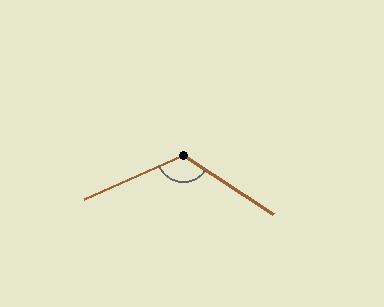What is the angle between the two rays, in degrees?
Approximately 123 degrees.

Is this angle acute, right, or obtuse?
It is obtuse.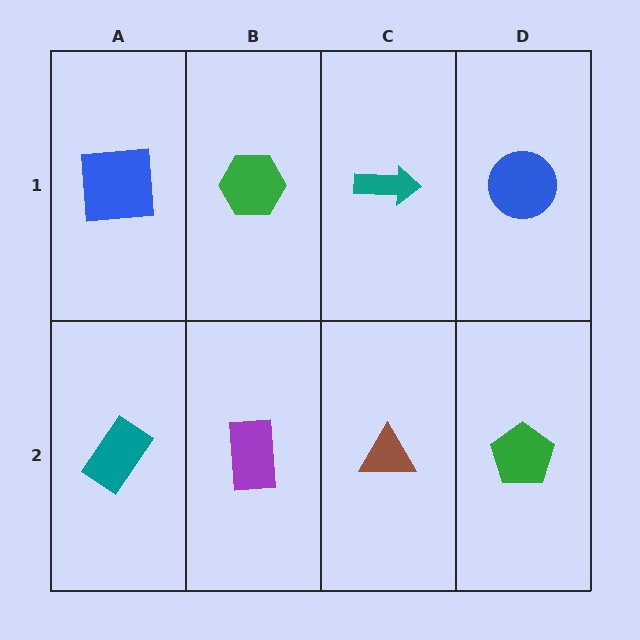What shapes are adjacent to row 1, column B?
A purple rectangle (row 2, column B), a blue square (row 1, column A), a teal arrow (row 1, column C).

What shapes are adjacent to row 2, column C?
A teal arrow (row 1, column C), a purple rectangle (row 2, column B), a green pentagon (row 2, column D).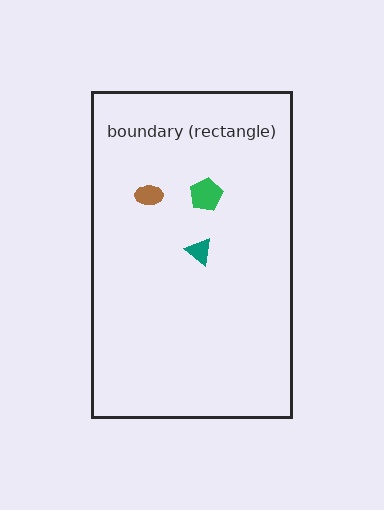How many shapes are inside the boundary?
3 inside, 0 outside.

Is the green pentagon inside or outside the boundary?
Inside.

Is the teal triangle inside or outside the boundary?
Inside.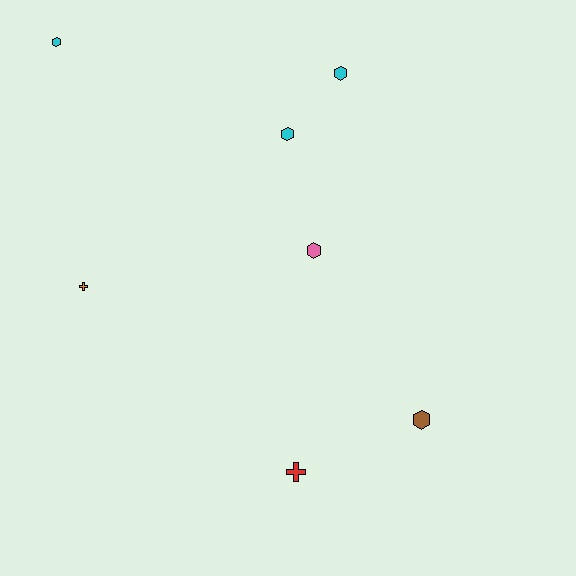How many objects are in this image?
There are 7 objects.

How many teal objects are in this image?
There are no teal objects.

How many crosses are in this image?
There are 2 crosses.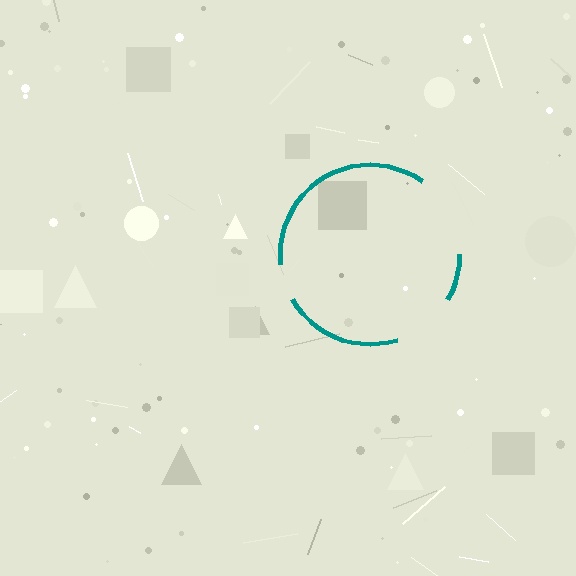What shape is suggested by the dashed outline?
The dashed outline suggests a circle.